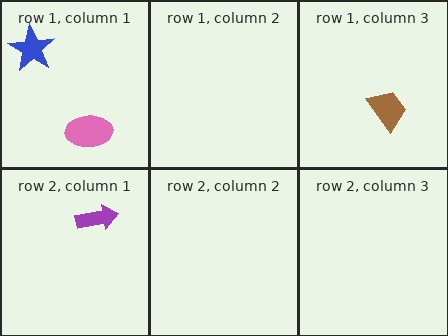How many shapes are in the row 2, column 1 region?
1.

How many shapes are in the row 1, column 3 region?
1.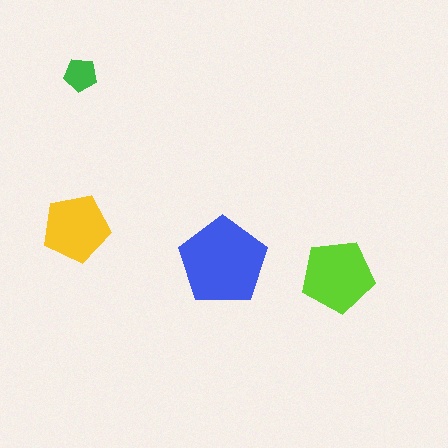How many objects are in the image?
There are 4 objects in the image.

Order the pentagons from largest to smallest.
the blue one, the lime one, the yellow one, the green one.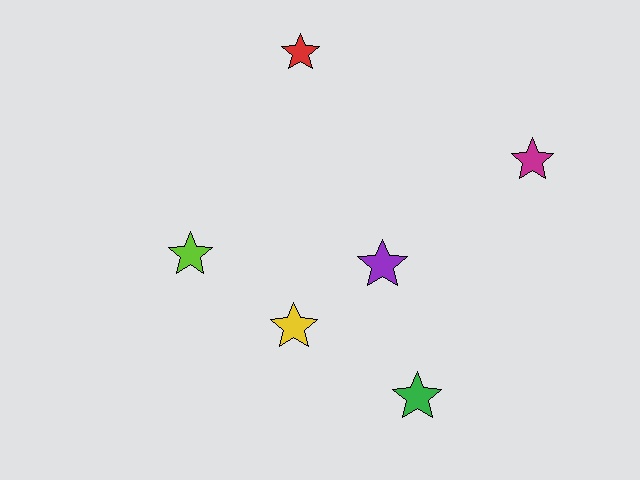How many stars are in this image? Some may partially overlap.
There are 6 stars.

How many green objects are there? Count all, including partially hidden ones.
There is 1 green object.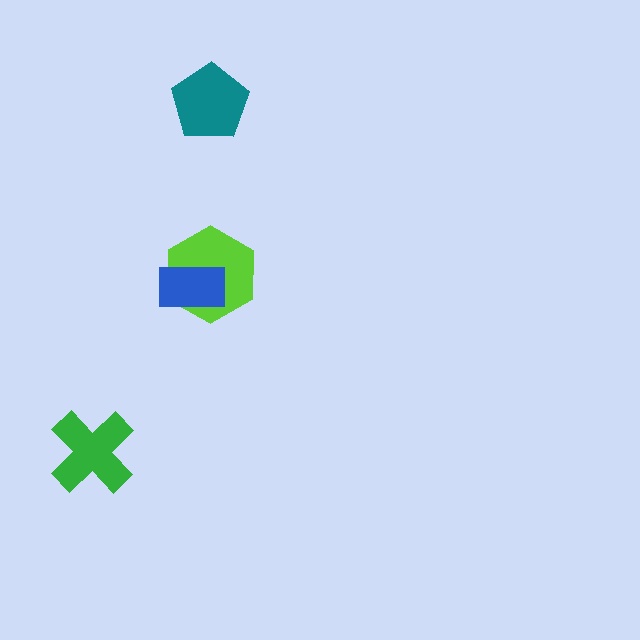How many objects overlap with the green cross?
0 objects overlap with the green cross.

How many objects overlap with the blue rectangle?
1 object overlaps with the blue rectangle.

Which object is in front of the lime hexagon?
The blue rectangle is in front of the lime hexagon.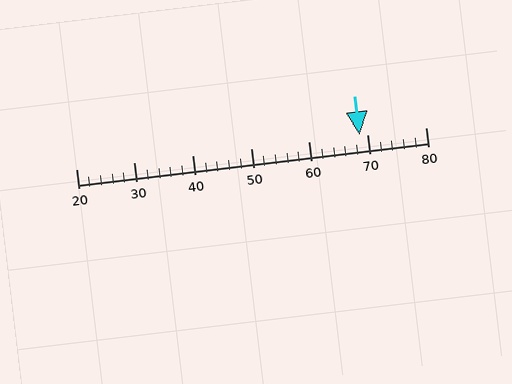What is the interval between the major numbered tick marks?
The major tick marks are spaced 10 units apart.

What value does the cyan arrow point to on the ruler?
The cyan arrow points to approximately 69.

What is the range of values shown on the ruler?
The ruler shows values from 20 to 80.